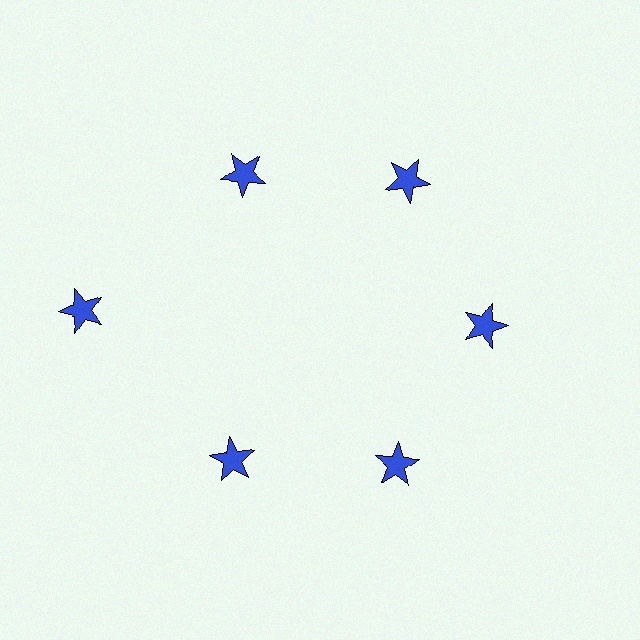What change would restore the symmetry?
The symmetry would be restored by moving it inward, back onto the ring so that all 6 stars sit at equal angles and equal distance from the center.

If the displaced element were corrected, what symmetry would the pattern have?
It would have 6-fold rotational symmetry — the pattern would map onto itself every 60 degrees.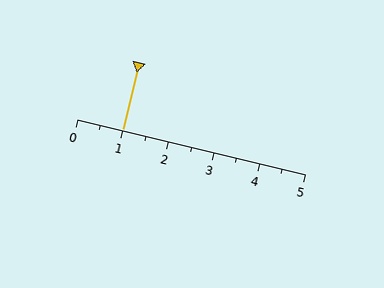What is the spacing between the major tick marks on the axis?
The major ticks are spaced 1 apart.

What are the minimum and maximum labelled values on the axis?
The axis runs from 0 to 5.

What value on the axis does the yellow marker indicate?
The marker indicates approximately 1.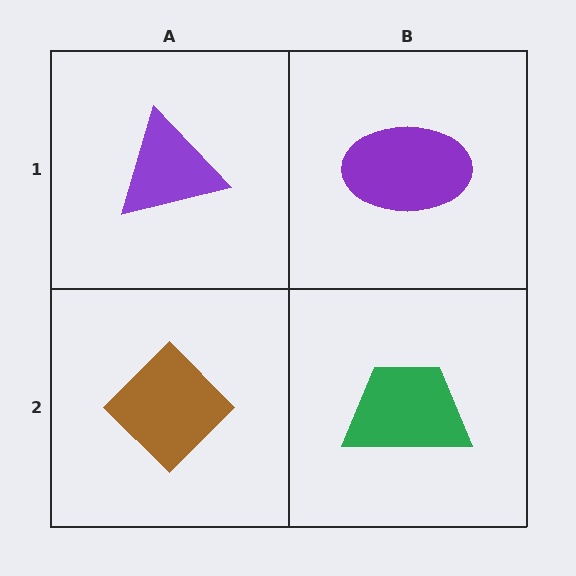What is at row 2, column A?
A brown diamond.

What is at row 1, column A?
A purple triangle.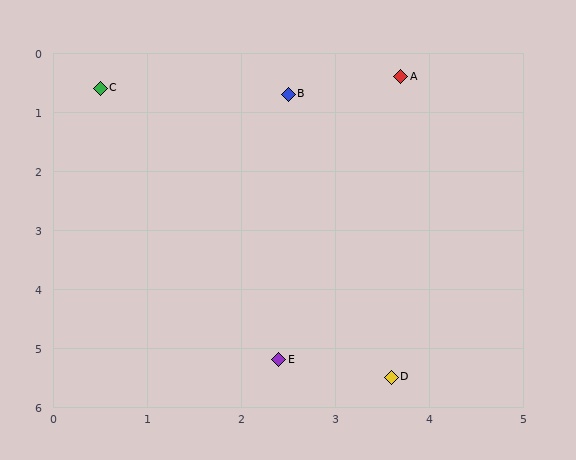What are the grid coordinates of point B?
Point B is at approximately (2.5, 0.7).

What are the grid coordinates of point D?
Point D is at approximately (3.6, 5.5).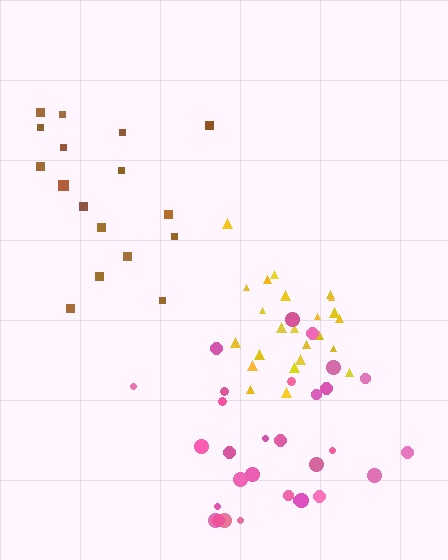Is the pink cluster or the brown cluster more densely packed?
Pink.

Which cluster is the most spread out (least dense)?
Brown.